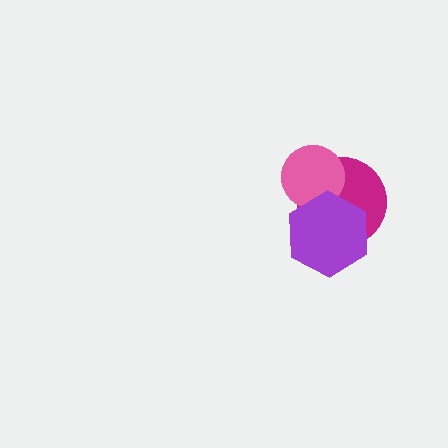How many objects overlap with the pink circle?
2 objects overlap with the pink circle.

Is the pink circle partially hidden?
Yes, it is partially covered by another shape.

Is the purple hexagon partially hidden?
No, no other shape covers it.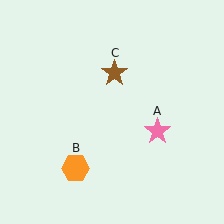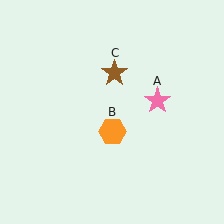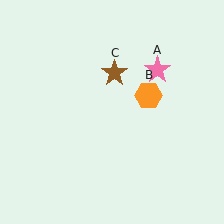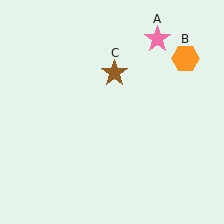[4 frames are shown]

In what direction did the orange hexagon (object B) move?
The orange hexagon (object B) moved up and to the right.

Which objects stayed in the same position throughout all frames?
Brown star (object C) remained stationary.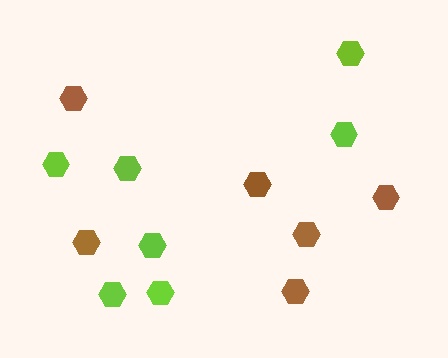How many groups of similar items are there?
There are 2 groups: one group of brown hexagons (6) and one group of lime hexagons (7).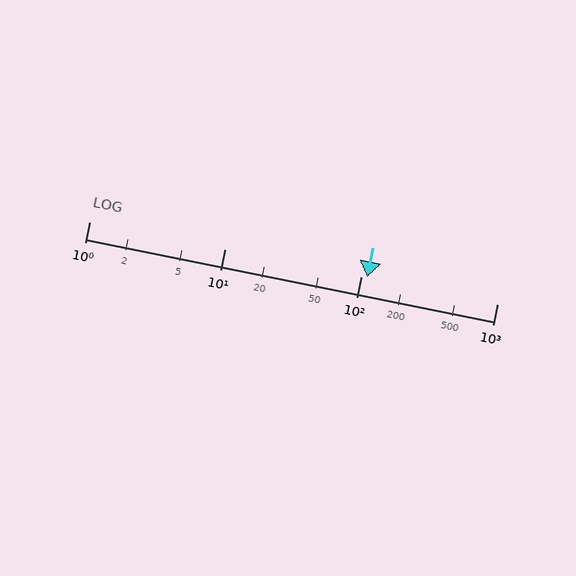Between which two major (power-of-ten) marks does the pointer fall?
The pointer is between 100 and 1000.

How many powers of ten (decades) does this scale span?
The scale spans 3 decades, from 1 to 1000.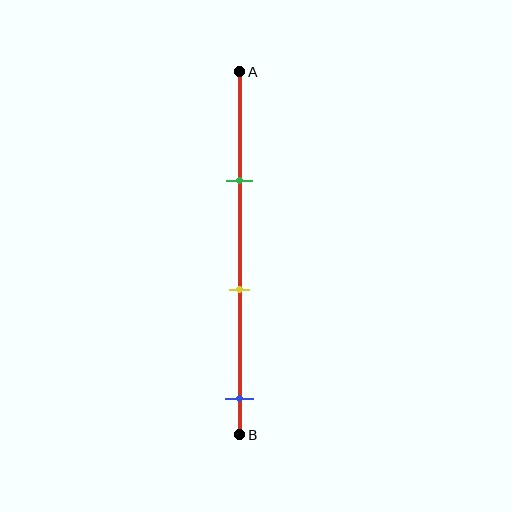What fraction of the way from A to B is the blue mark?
The blue mark is approximately 90% (0.9) of the way from A to B.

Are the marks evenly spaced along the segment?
Yes, the marks are approximately evenly spaced.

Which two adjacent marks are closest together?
The green and yellow marks are the closest adjacent pair.